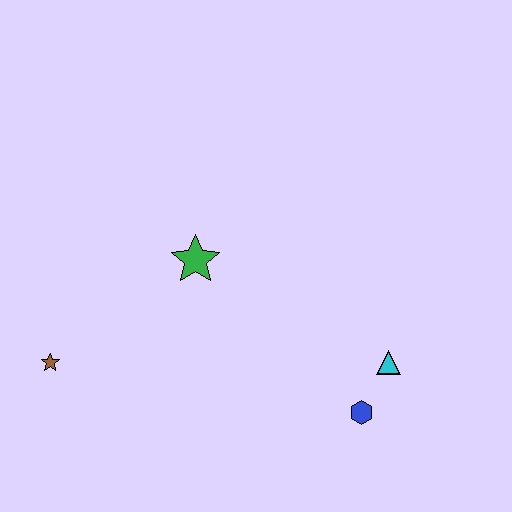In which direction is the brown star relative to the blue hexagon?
The brown star is to the left of the blue hexagon.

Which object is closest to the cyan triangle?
The blue hexagon is closest to the cyan triangle.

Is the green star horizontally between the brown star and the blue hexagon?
Yes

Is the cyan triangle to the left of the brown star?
No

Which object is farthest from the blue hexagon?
The brown star is farthest from the blue hexagon.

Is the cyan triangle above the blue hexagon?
Yes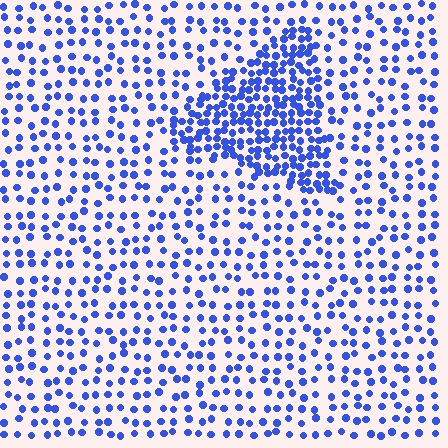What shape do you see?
I see a triangle.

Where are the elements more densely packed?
The elements are more densely packed inside the triangle boundary.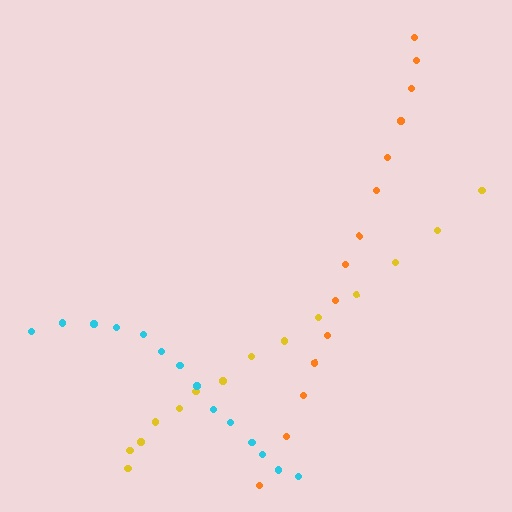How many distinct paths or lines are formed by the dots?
There are 3 distinct paths.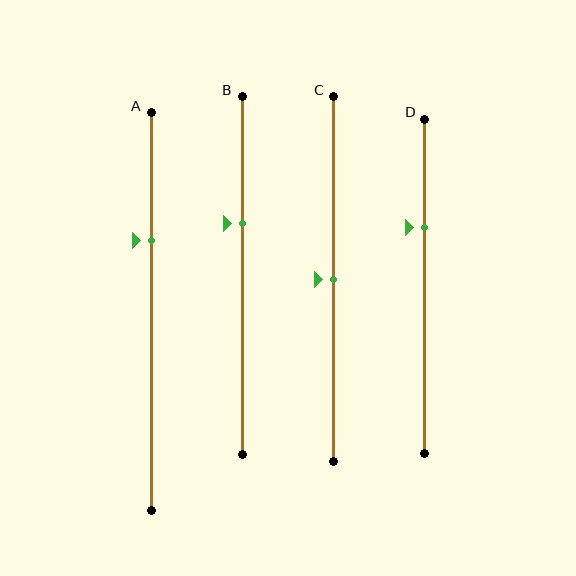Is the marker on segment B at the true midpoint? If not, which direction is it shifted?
No, the marker on segment B is shifted upward by about 15% of the segment length.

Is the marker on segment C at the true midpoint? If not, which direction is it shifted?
Yes, the marker on segment C is at the true midpoint.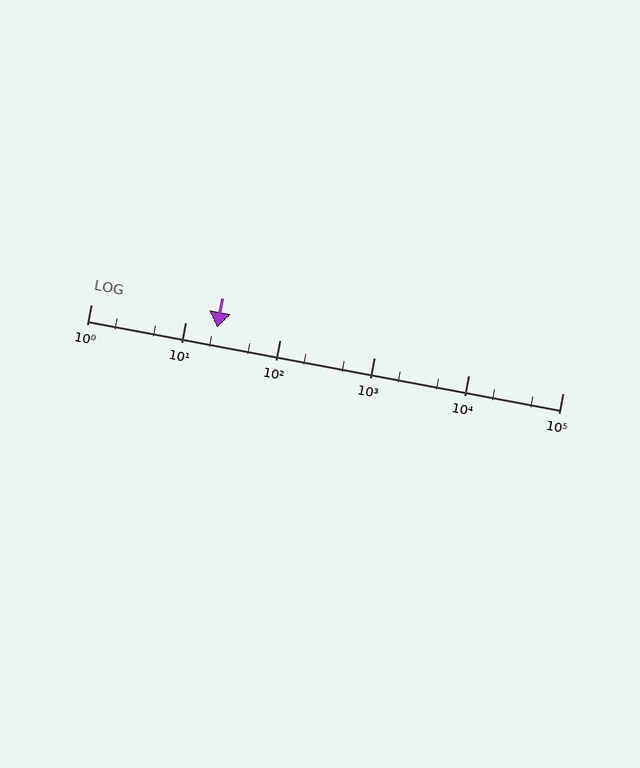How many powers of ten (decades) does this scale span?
The scale spans 5 decades, from 1 to 100000.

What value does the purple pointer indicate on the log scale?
The pointer indicates approximately 22.